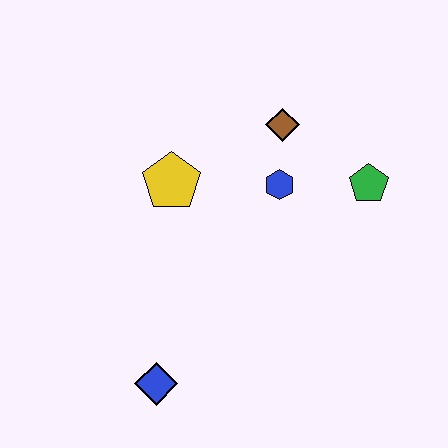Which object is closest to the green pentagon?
The blue hexagon is closest to the green pentagon.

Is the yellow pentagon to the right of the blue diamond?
Yes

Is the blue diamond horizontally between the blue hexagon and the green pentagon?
No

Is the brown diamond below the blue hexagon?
No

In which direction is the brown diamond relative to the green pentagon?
The brown diamond is to the left of the green pentagon.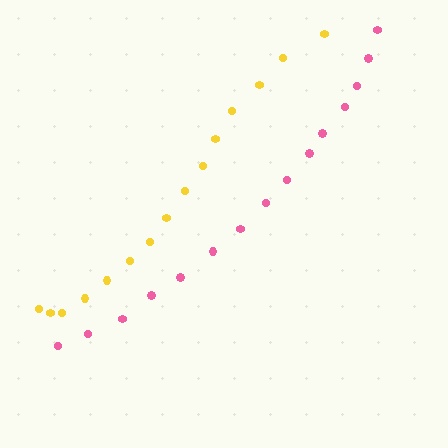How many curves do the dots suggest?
There are 2 distinct paths.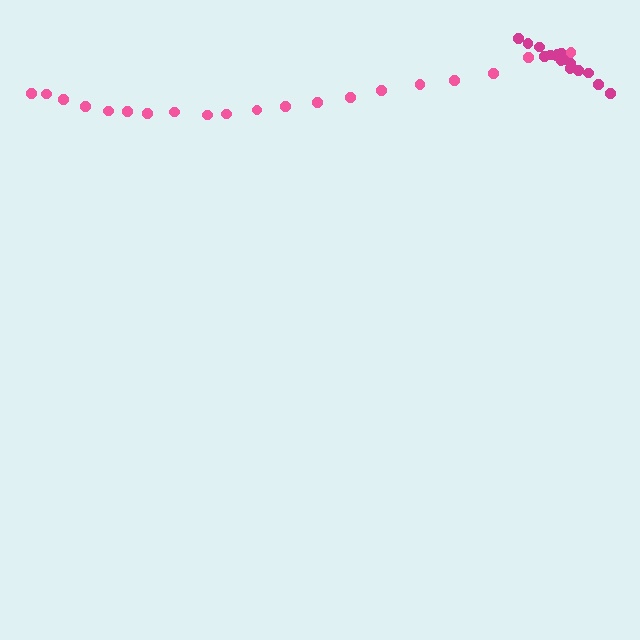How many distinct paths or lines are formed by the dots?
There are 2 distinct paths.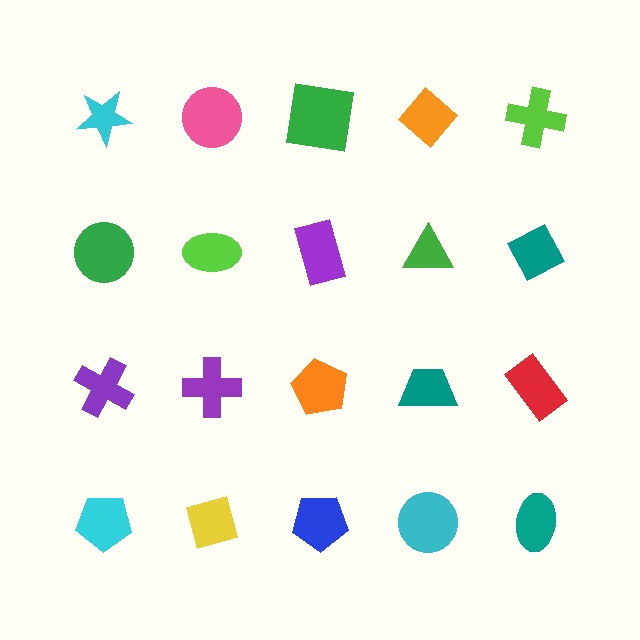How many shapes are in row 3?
5 shapes.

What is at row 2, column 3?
A purple rectangle.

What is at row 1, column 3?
A green square.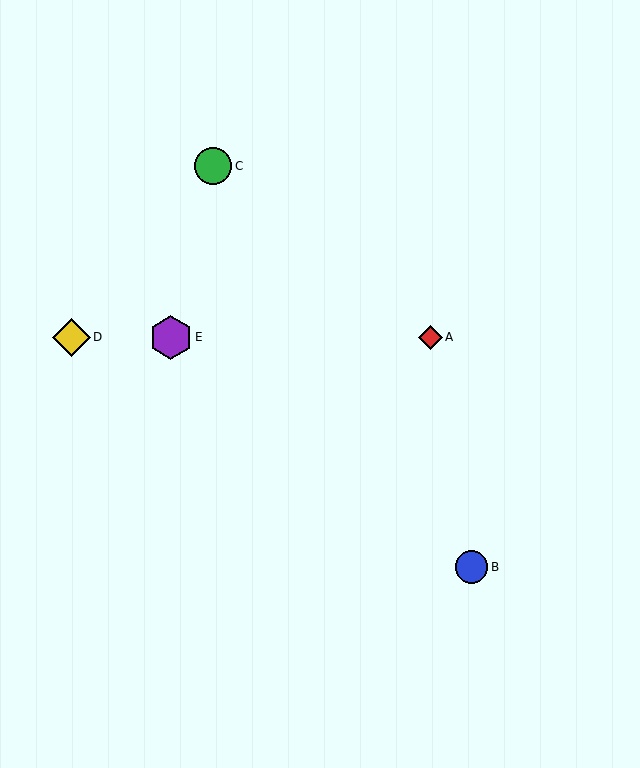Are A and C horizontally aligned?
No, A is at y≈337 and C is at y≈166.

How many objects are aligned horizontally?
3 objects (A, D, E) are aligned horizontally.